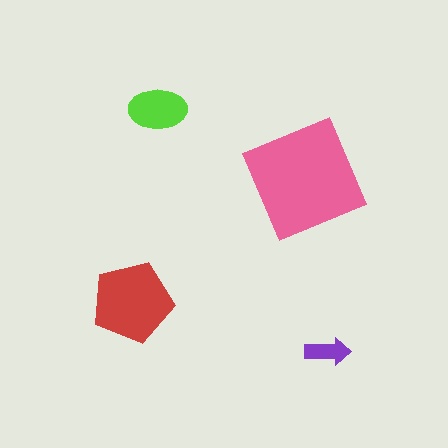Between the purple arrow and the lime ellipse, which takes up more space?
The lime ellipse.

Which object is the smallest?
The purple arrow.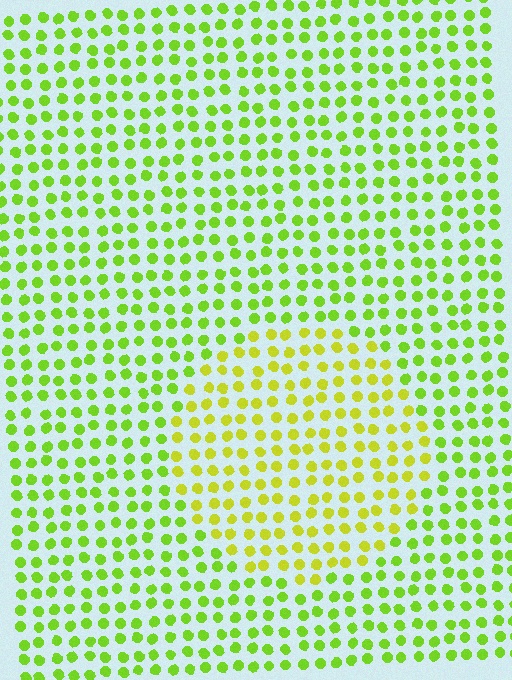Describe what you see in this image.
The image is filled with small lime elements in a uniform arrangement. A circle-shaped region is visible where the elements are tinted to a slightly different hue, forming a subtle color boundary.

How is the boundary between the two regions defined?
The boundary is defined purely by a slight shift in hue (about 27 degrees). Spacing, size, and orientation are identical on both sides.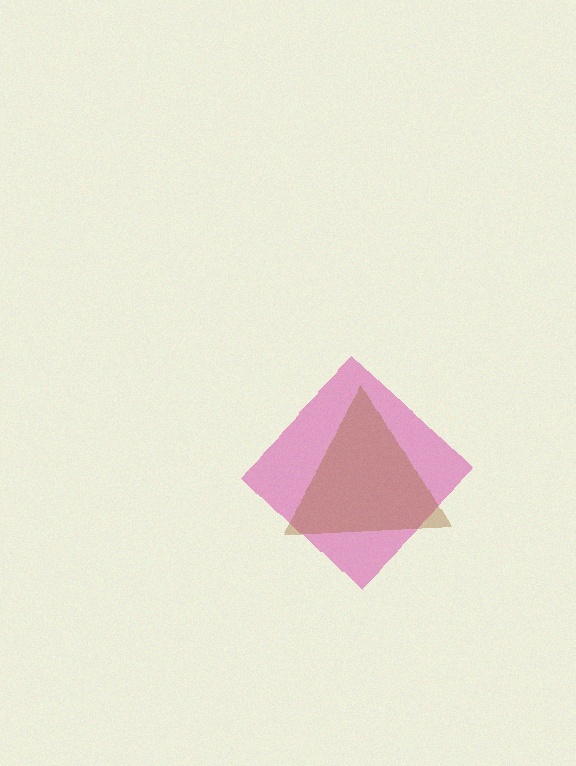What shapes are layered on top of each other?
The layered shapes are: a pink diamond, a brown triangle.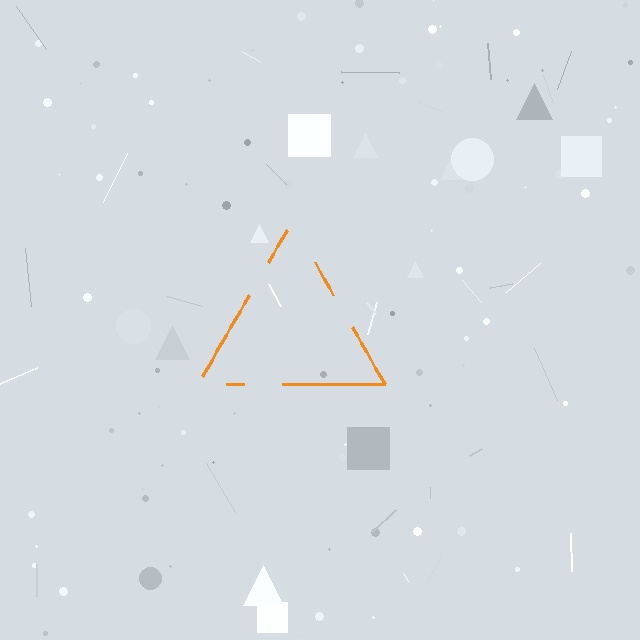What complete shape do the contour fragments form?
The contour fragments form a triangle.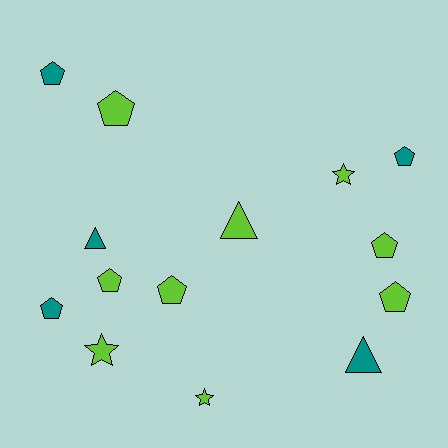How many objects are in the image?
There are 14 objects.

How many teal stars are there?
There are no teal stars.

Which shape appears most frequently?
Pentagon, with 8 objects.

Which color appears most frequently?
Lime, with 9 objects.